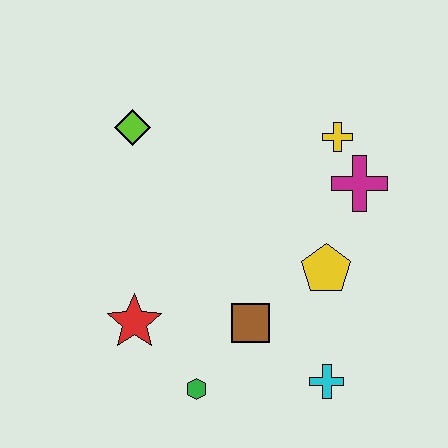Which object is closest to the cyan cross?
The brown square is closest to the cyan cross.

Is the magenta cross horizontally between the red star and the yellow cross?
No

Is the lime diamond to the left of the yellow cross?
Yes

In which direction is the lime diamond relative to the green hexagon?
The lime diamond is above the green hexagon.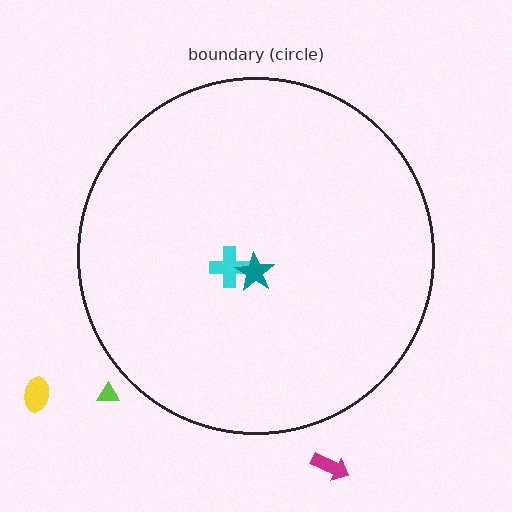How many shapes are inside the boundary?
2 inside, 3 outside.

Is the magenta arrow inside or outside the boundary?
Outside.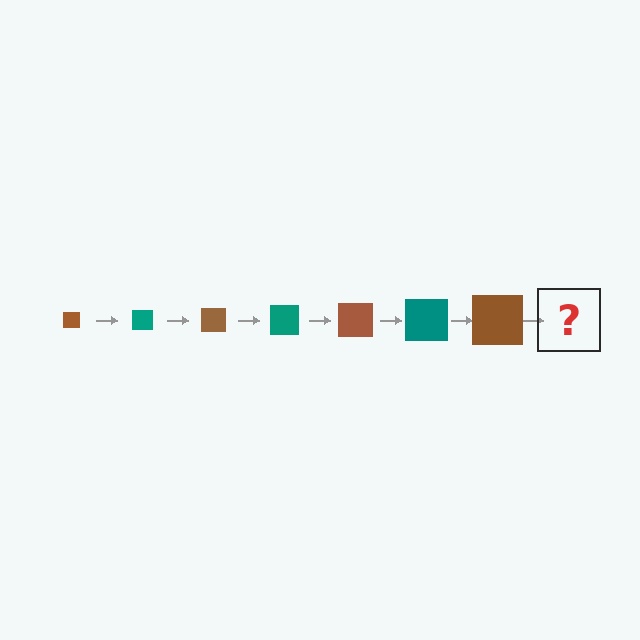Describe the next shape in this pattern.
It should be a teal square, larger than the previous one.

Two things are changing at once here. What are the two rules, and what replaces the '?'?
The two rules are that the square grows larger each step and the color cycles through brown and teal. The '?' should be a teal square, larger than the previous one.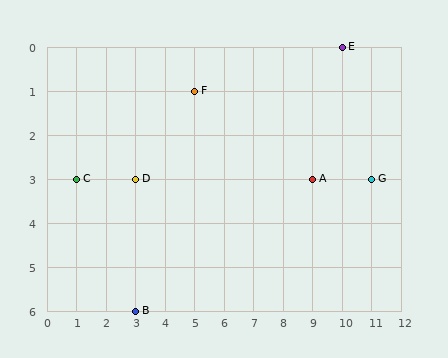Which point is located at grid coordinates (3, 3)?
Point D is at (3, 3).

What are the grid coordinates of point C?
Point C is at grid coordinates (1, 3).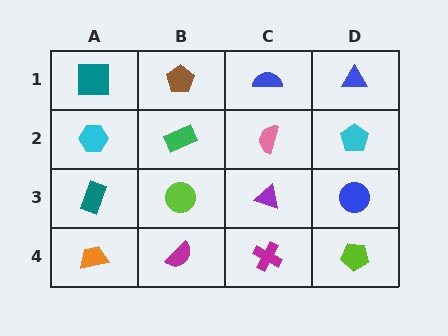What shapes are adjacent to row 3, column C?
A pink semicircle (row 2, column C), a magenta cross (row 4, column C), a lime circle (row 3, column B), a blue circle (row 3, column D).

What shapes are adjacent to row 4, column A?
A teal rectangle (row 3, column A), a magenta semicircle (row 4, column B).